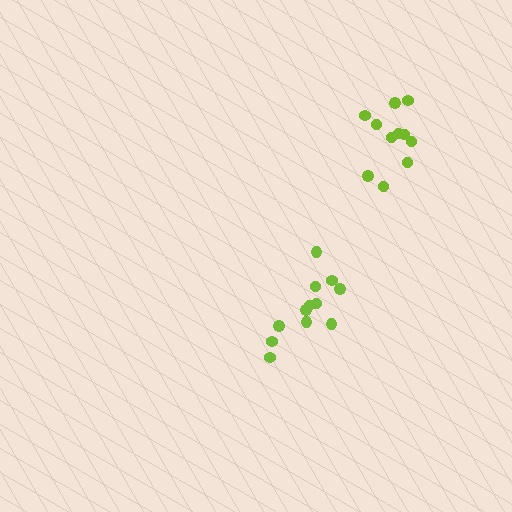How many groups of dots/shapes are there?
There are 2 groups.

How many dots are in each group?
Group 1: 11 dots, Group 2: 12 dots (23 total).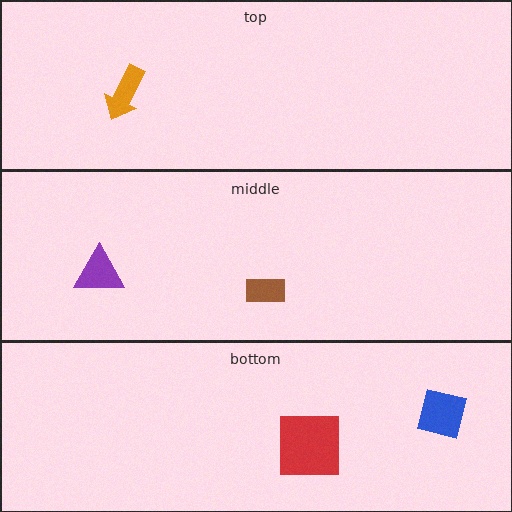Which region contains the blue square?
The bottom region.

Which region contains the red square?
The bottom region.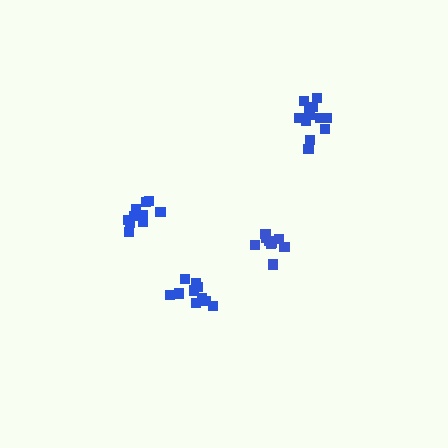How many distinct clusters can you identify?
There are 4 distinct clusters.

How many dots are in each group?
Group 1: 12 dots, Group 2: 10 dots, Group 3: 9 dots, Group 4: 10 dots (41 total).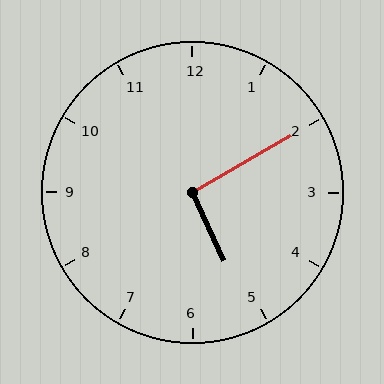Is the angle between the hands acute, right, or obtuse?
It is right.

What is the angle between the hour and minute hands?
Approximately 95 degrees.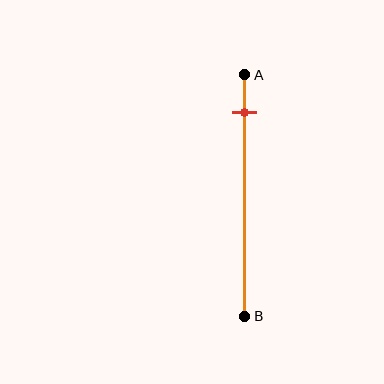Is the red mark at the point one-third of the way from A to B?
No, the mark is at about 15% from A, not at the 33% one-third point.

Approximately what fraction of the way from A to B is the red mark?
The red mark is approximately 15% of the way from A to B.